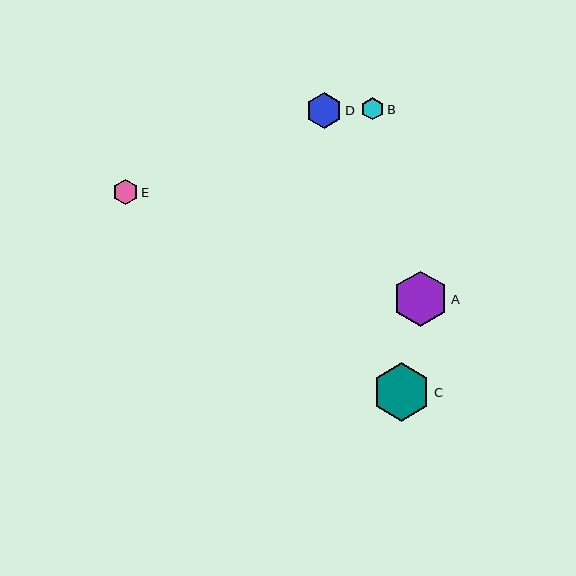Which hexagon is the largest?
Hexagon C is the largest with a size of approximately 58 pixels.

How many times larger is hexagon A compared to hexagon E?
Hexagon A is approximately 2.1 times the size of hexagon E.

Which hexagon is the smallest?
Hexagon B is the smallest with a size of approximately 22 pixels.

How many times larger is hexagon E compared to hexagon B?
Hexagon E is approximately 1.2 times the size of hexagon B.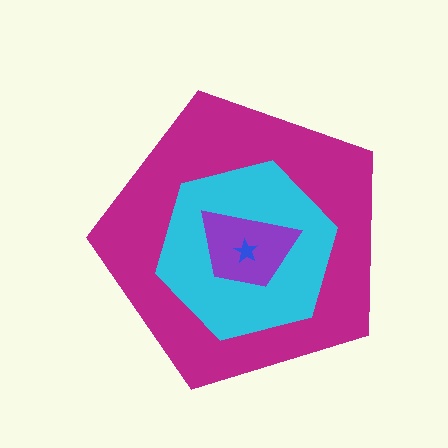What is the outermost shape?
The magenta pentagon.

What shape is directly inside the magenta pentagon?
The cyan hexagon.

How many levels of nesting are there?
4.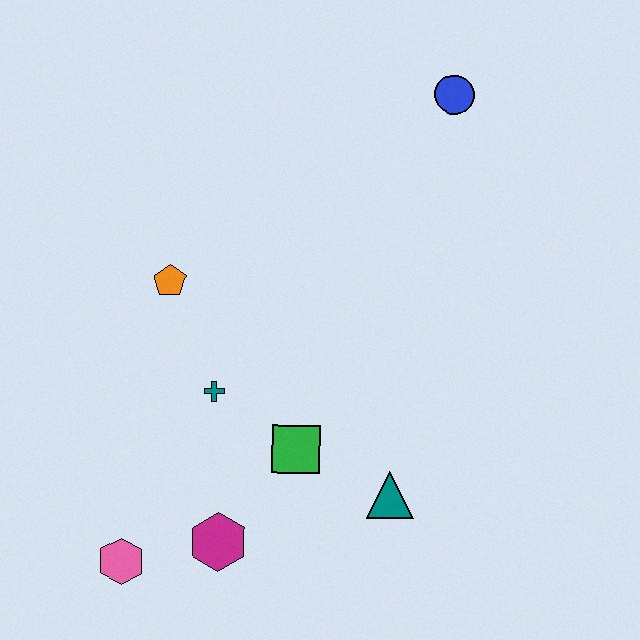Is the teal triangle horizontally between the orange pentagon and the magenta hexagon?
No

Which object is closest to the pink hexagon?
The magenta hexagon is closest to the pink hexagon.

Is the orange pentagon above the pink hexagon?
Yes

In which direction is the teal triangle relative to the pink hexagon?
The teal triangle is to the right of the pink hexagon.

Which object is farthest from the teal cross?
The blue circle is farthest from the teal cross.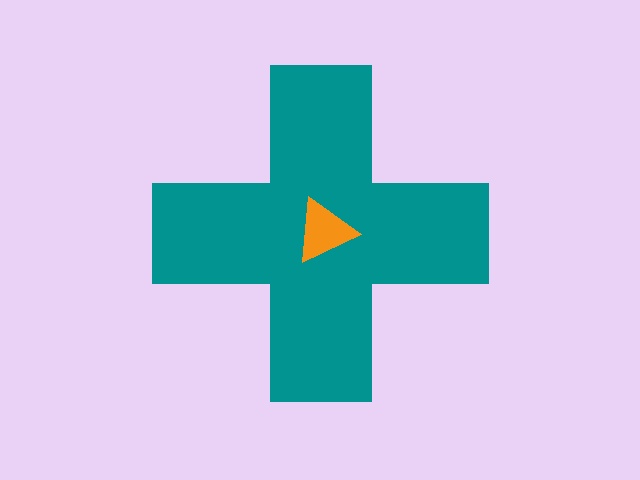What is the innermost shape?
The orange triangle.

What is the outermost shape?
The teal cross.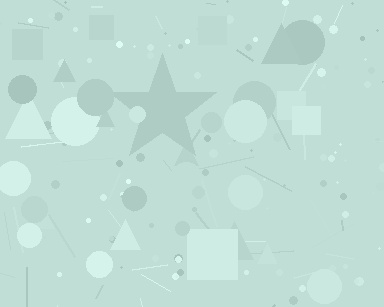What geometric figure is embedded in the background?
A star is embedded in the background.